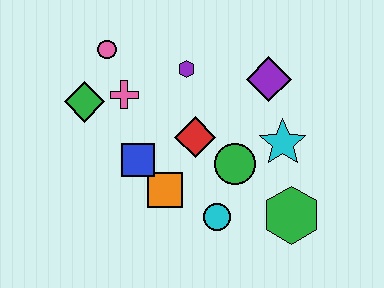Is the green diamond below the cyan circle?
No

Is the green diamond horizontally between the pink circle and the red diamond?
No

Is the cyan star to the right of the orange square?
Yes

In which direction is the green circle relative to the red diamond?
The green circle is to the right of the red diamond.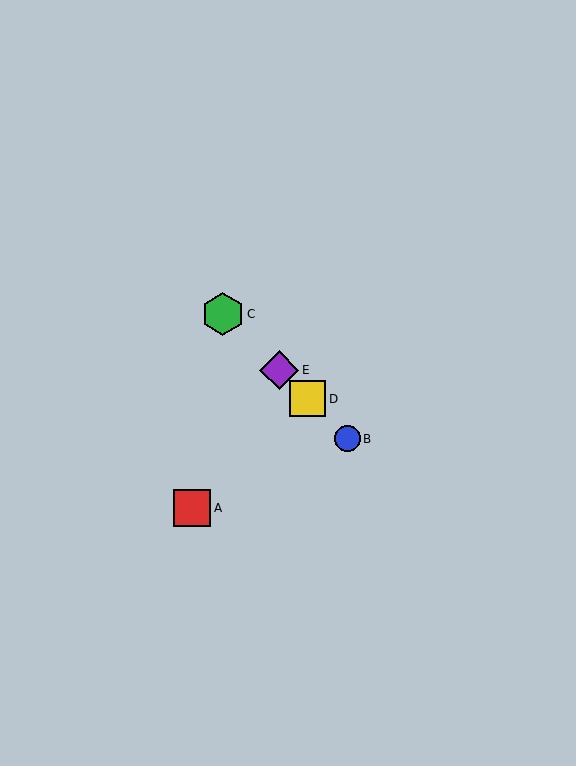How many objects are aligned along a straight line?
4 objects (B, C, D, E) are aligned along a straight line.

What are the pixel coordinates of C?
Object C is at (223, 314).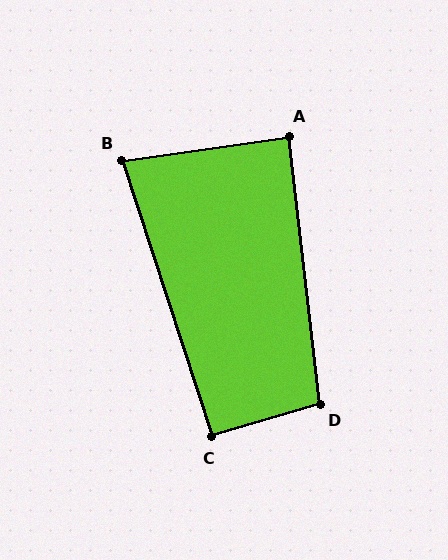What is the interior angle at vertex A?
Approximately 89 degrees (approximately right).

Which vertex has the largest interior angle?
D, at approximately 100 degrees.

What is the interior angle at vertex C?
Approximately 91 degrees (approximately right).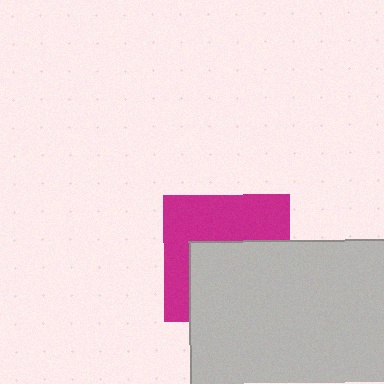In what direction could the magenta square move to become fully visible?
The magenta square could move up. That would shift it out from behind the light gray rectangle entirely.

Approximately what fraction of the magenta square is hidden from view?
Roughly 51% of the magenta square is hidden behind the light gray rectangle.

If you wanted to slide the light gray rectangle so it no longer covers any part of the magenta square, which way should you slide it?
Slide it down — that is the most direct way to separate the two shapes.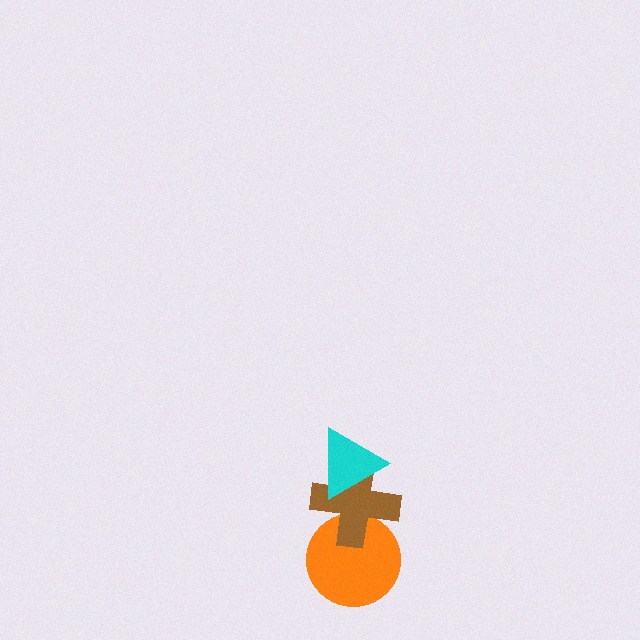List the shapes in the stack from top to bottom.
From top to bottom: the cyan triangle, the brown cross, the orange circle.